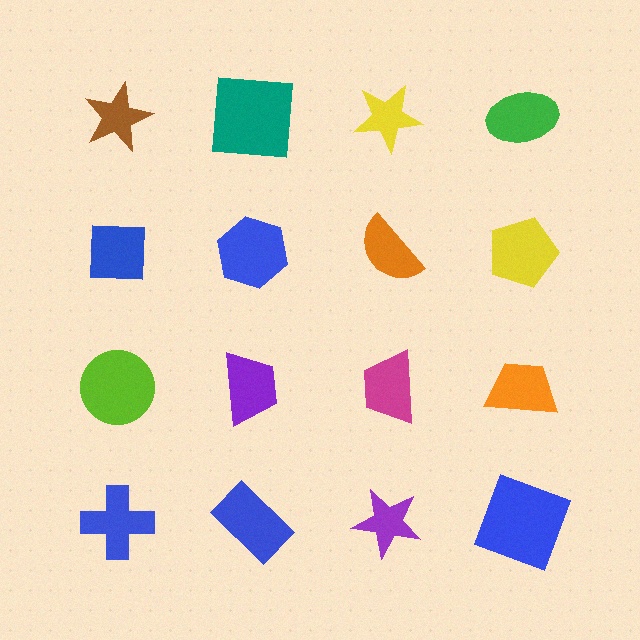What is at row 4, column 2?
A blue rectangle.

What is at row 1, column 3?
A yellow star.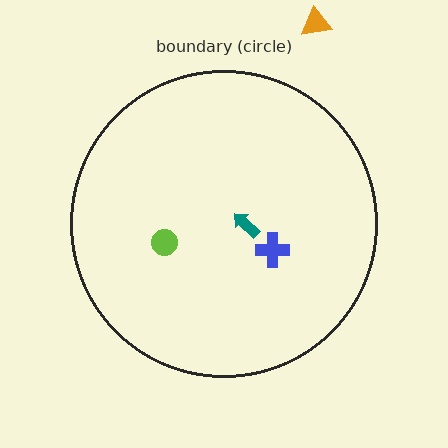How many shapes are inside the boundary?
3 inside, 1 outside.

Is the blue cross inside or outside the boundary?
Inside.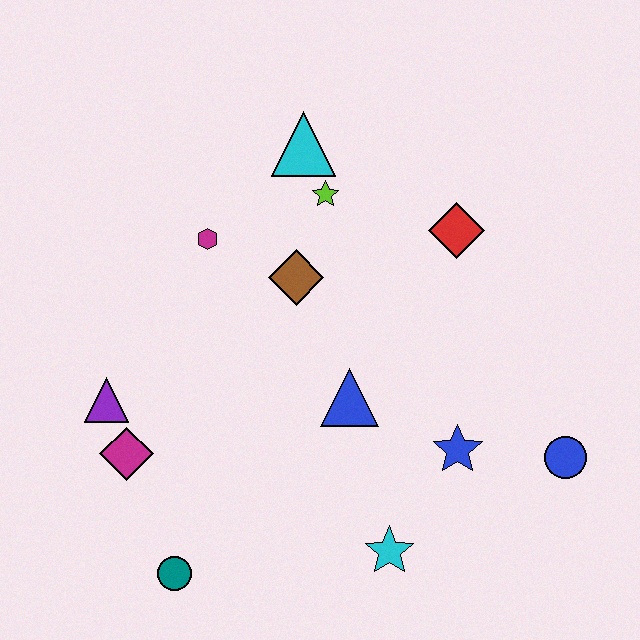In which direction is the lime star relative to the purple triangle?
The lime star is to the right of the purple triangle.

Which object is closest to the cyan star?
The blue star is closest to the cyan star.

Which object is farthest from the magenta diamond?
The blue circle is farthest from the magenta diamond.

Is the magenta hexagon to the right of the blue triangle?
No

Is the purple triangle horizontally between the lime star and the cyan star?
No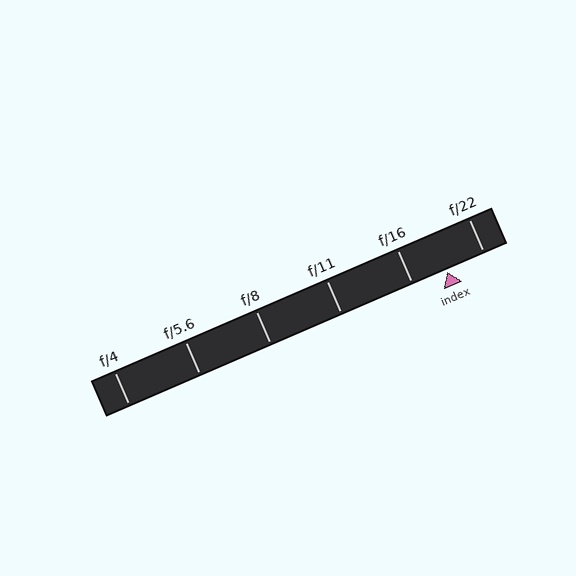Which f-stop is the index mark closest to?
The index mark is closest to f/16.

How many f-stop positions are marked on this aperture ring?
There are 6 f-stop positions marked.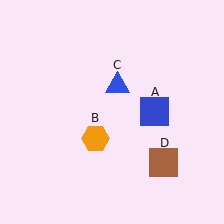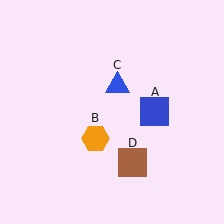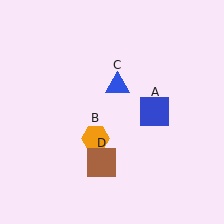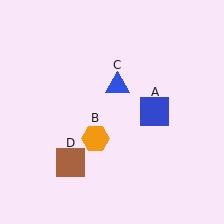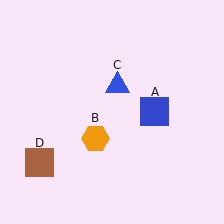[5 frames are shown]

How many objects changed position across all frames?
1 object changed position: brown square (object D).